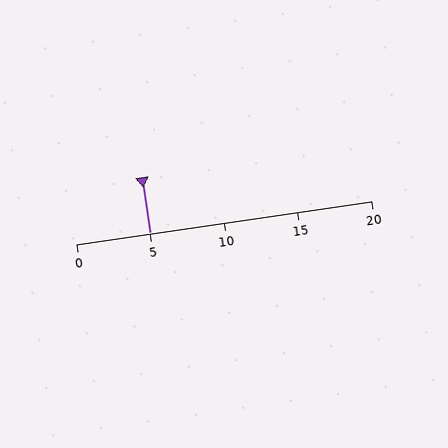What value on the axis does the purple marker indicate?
The marker indicates approximately 5.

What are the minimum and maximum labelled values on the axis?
The axis runs from 0 to 20.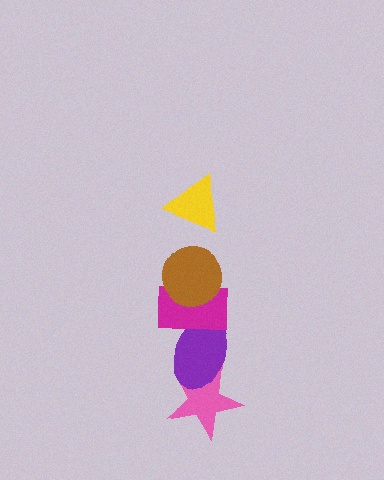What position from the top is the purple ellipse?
The purple ellipse is 4th from the top.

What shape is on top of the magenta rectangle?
The brown circle is on top of the magenta rectangle.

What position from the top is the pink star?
The pink star is 5th from the top.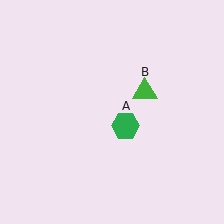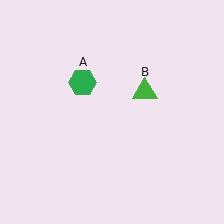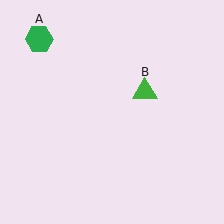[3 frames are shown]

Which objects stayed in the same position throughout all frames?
Green triangle (object B) remained stationary.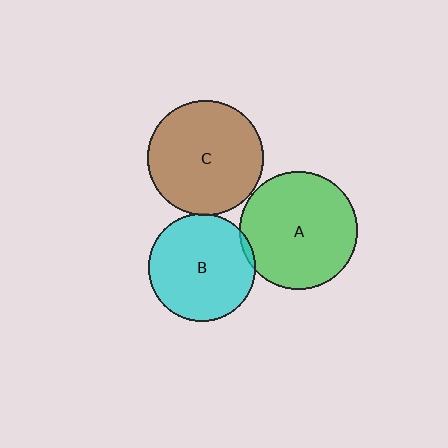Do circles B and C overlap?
Yes.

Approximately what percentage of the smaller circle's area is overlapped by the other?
Approximately 5%.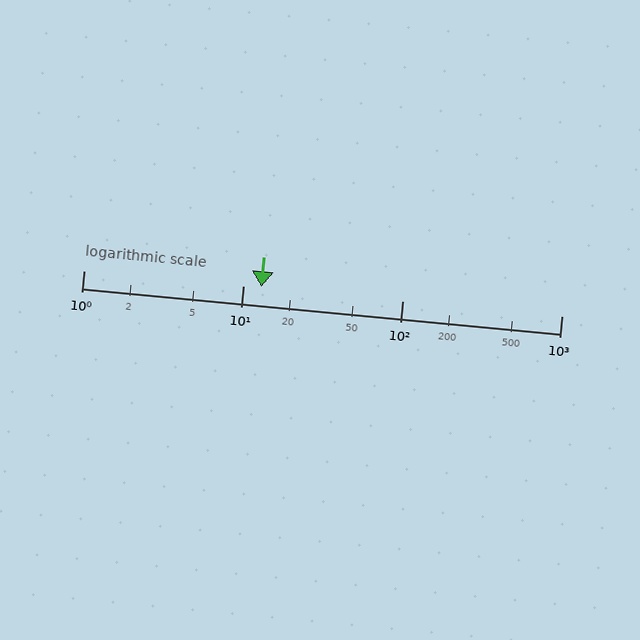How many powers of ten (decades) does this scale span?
The scale spans 3 decades, from 1 to 1000.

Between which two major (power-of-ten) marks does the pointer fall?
The pointer is between 10 and 100.